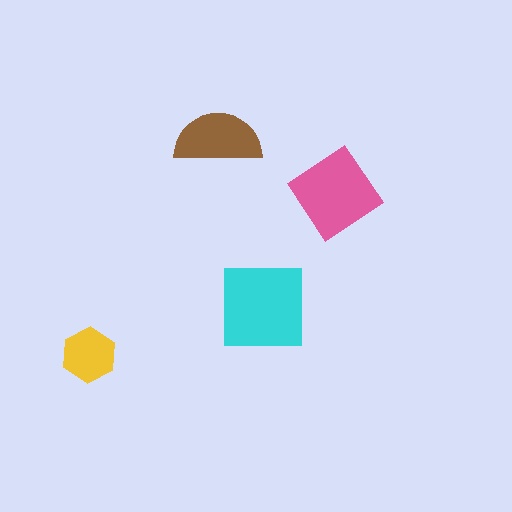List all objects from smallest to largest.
The yellow hexagon, the brown semicircle, the pink diamond, the cyan square.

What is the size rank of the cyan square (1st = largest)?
1st.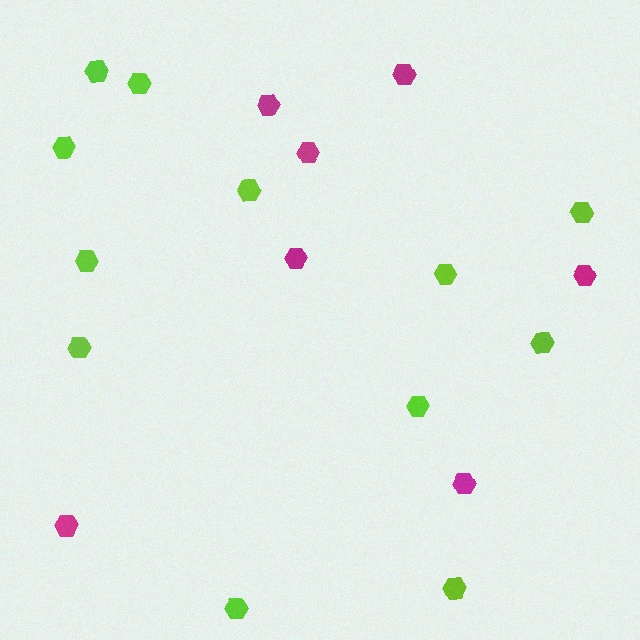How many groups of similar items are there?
There are 2 groups: one group of magenta hexagons (7) and one group of lime hexagons (12).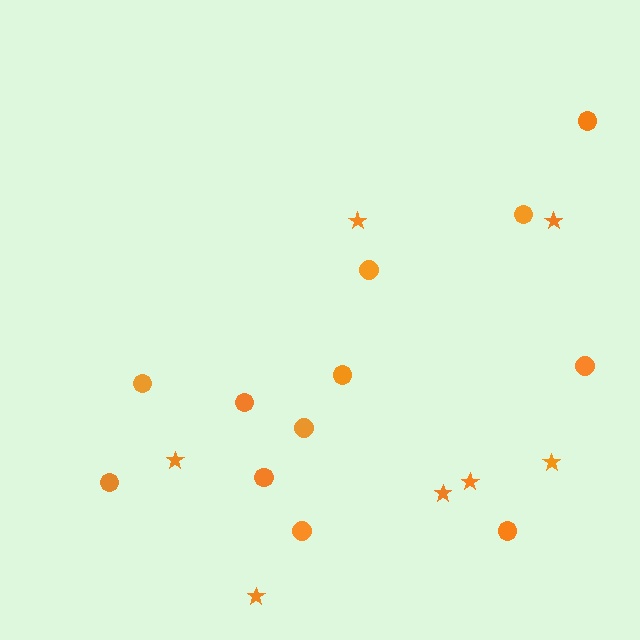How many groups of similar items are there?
There are 2 groups: one group of stars (7) and one group of circles (12).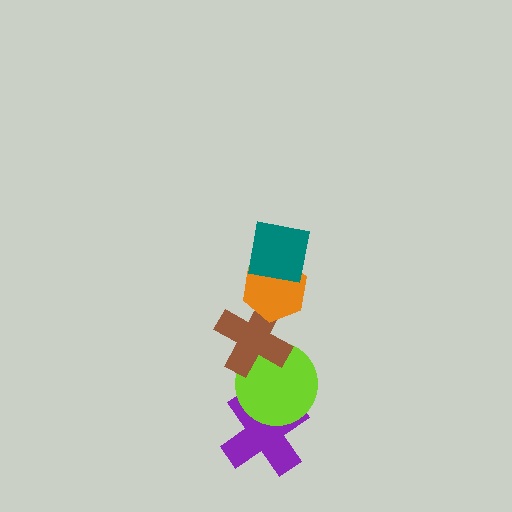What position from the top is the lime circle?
The lime circle is 4th from the top.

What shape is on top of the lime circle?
The brown cross is on top of the lime circle.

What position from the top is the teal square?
The teal square is 1st from the top.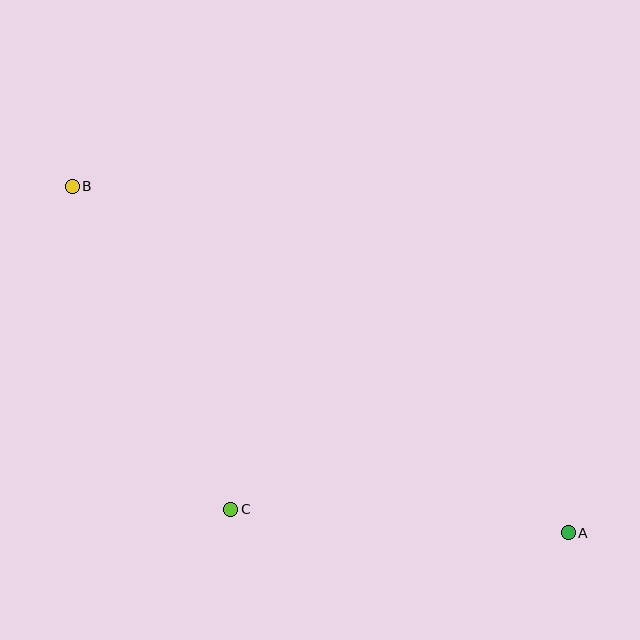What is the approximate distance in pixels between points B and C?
The distance between B and C is approximately 360 pixels.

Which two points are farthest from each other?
Points A and B are farthest from each other.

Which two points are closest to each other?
Points A and C are closest to each other.